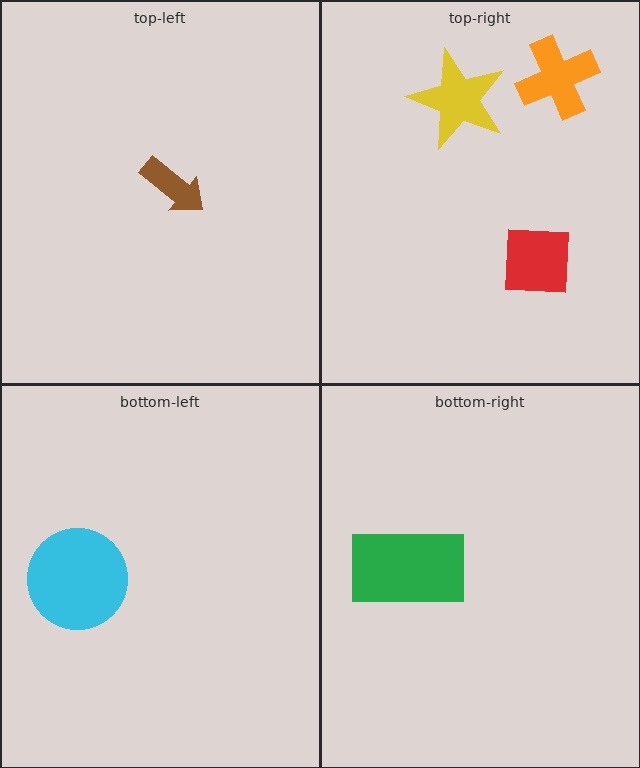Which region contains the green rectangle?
The bottom-right region.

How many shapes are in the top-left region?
1.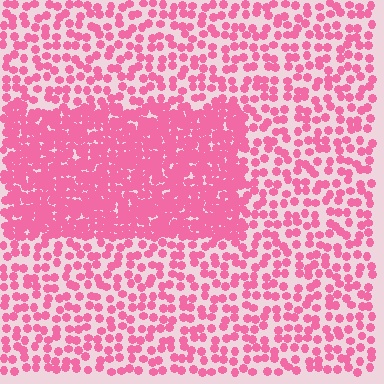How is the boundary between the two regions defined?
The boundary is defined by a change in element density (approximately 2.3x ratio). All elements are the same color, size, and shape.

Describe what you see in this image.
The image contains small pink elements arranged at two different densities. A rectangle-shaped region is visible where the elements are more densely packed than the surrounding area.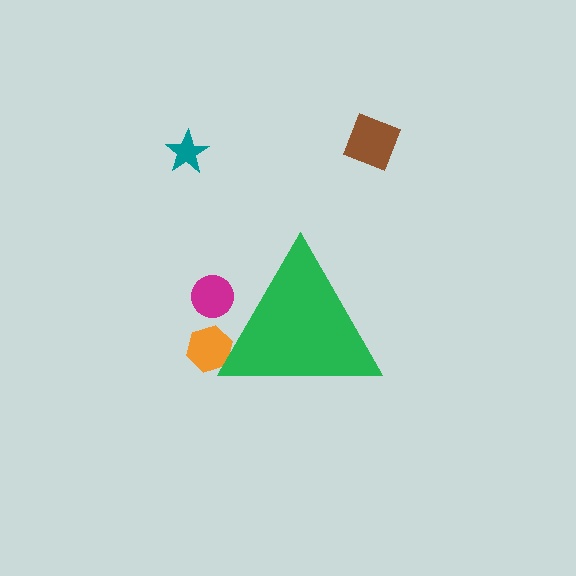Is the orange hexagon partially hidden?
Yes, the orange hexagon is partially hidden behind the green triangle.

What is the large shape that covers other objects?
A green triangle.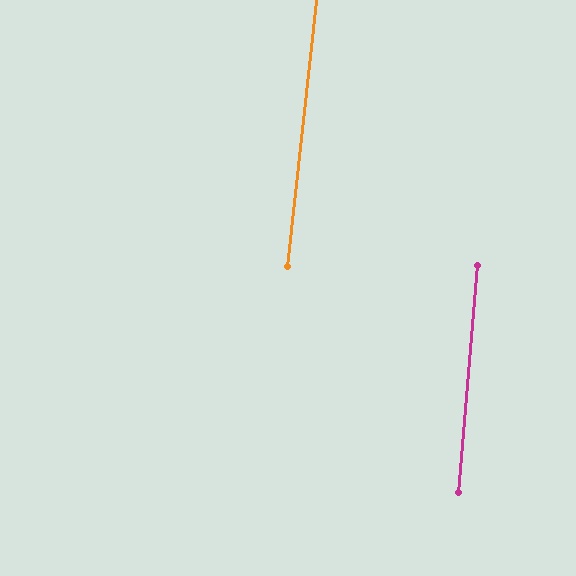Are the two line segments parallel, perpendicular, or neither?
Parallel — their directions differ by only 1.2°.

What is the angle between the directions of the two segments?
Approximately 1 degree.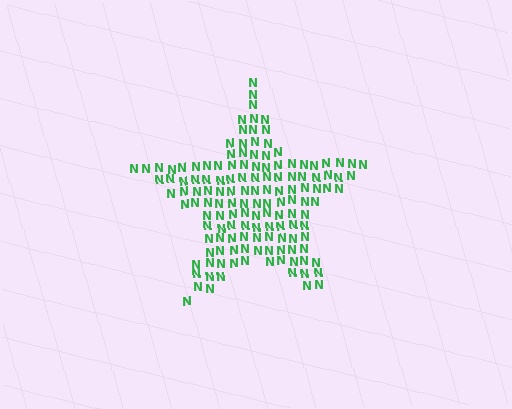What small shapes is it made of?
It is made of small letter N's.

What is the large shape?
The large shape is a star.